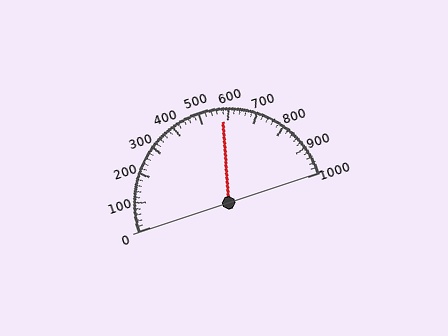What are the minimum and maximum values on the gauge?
The gauge ranges from 0 to 1000.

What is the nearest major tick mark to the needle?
The nearest major tick mark is 600.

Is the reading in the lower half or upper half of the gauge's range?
The reading is in the upper half of the range (0 to 1000).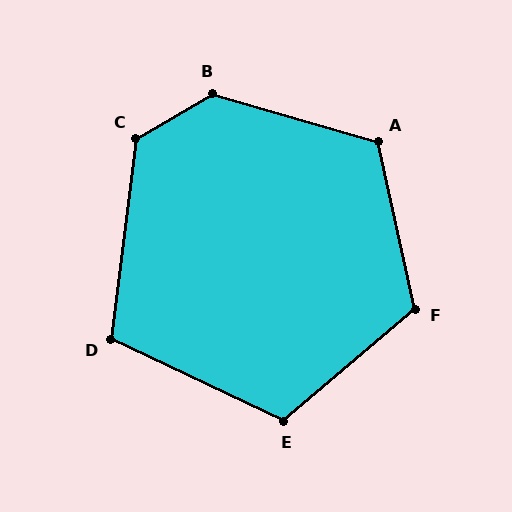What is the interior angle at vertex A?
Approximately 118 degrees (obtuse).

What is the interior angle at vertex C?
Approximately 128 degrees (obtuse).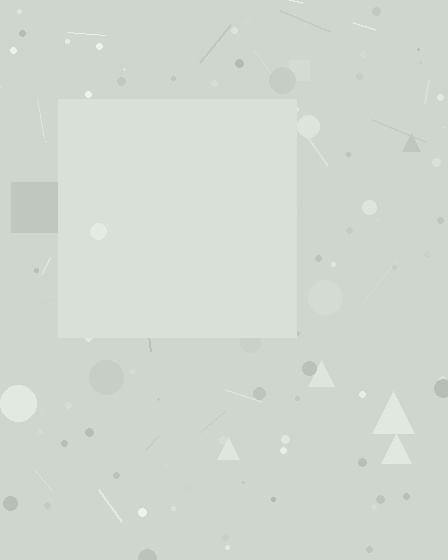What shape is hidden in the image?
A square is hidden in the image.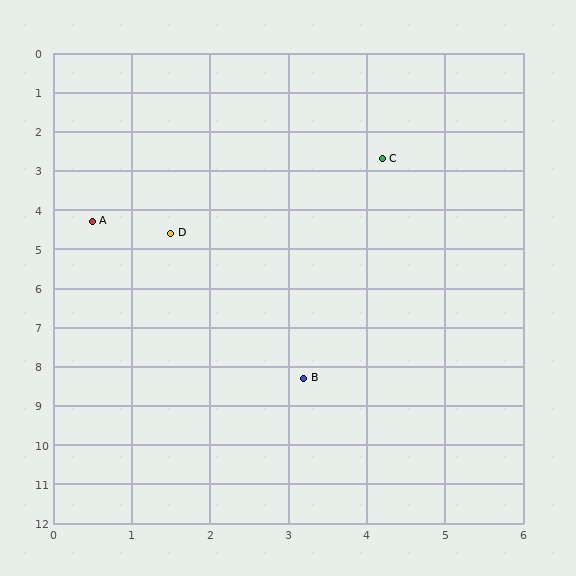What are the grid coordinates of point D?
Point D is at approximately (1.5, 4.6).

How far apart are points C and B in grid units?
Points C and B are about 5.7 grid units apart.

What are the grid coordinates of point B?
Point B is at approximately (3.2, 8.3).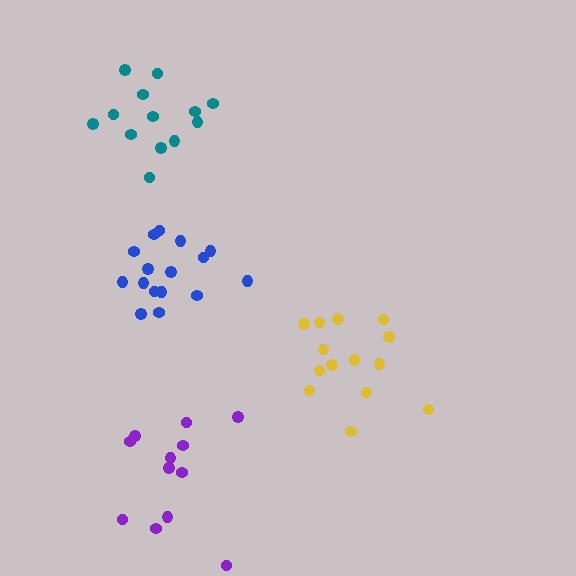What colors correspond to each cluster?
The clusters are colored: blue, teal, purple, yellow.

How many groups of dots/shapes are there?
There are 4 groups.